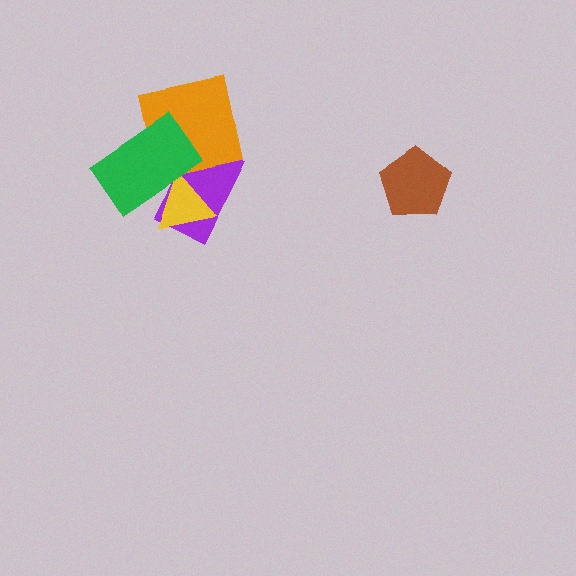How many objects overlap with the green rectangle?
3 objects overlap with the green rectangle.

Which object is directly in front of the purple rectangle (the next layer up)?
The yellow triangle is directly in front of the purple rectangle.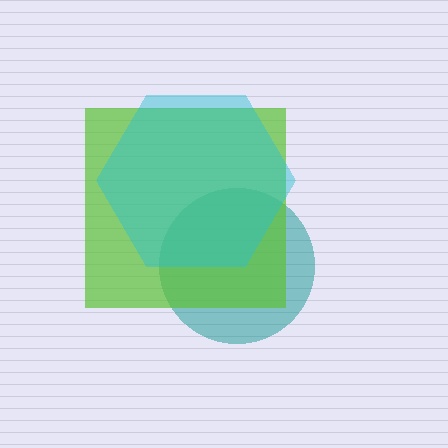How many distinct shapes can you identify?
There are 3 distinct shapes: a teal circle, a lime square, a cyan hexagon.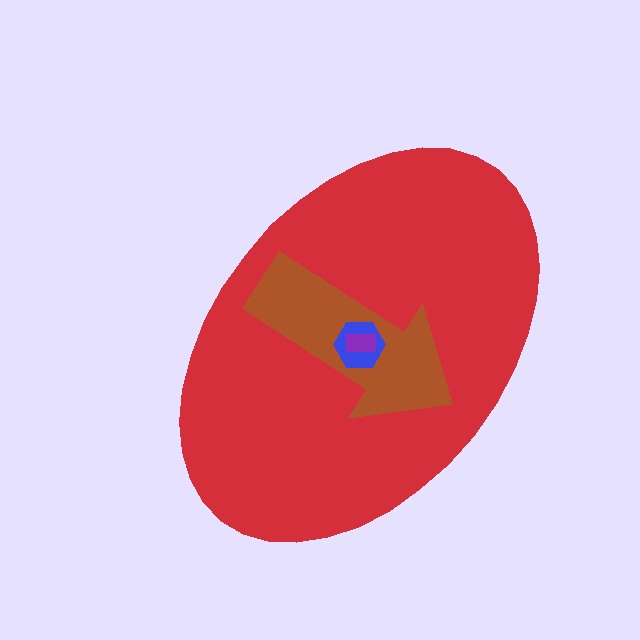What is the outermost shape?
The red ellipse.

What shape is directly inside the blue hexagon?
The purple rectangle.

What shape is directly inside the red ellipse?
The brown arrow.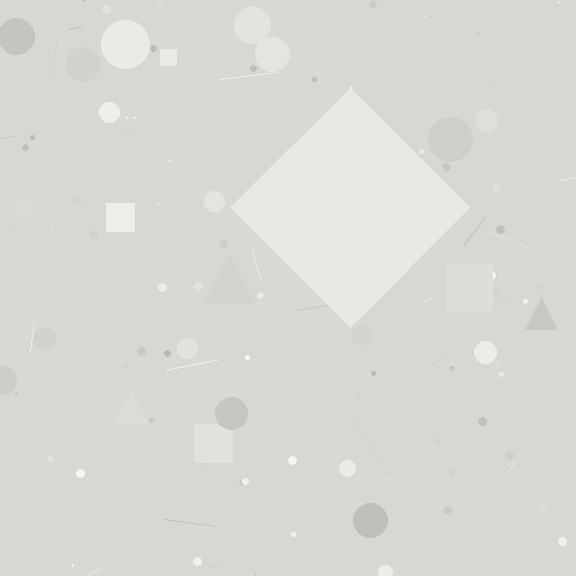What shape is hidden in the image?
A diamond is hidden in the image.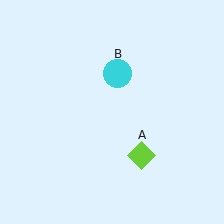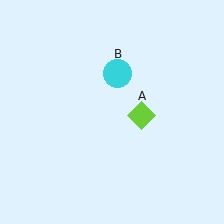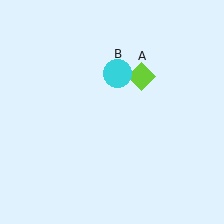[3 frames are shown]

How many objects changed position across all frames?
1 object changed position: lime diamond (object A).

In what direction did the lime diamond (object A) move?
The lime diamond (object A) moved up.